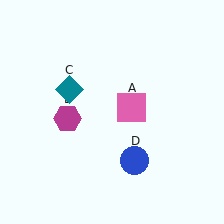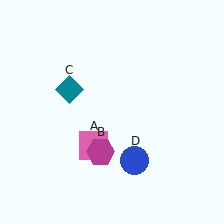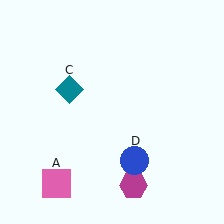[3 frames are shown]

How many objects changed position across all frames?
2 objects changed position: pink square (object A), magenta hexagon (object B).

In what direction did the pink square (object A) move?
The pink square (object A) moved down and to the left.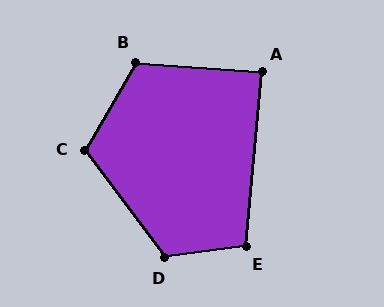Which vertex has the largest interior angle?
D, at approximately 119 degrees.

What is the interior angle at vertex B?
Approximately 116 degrees (obtuse).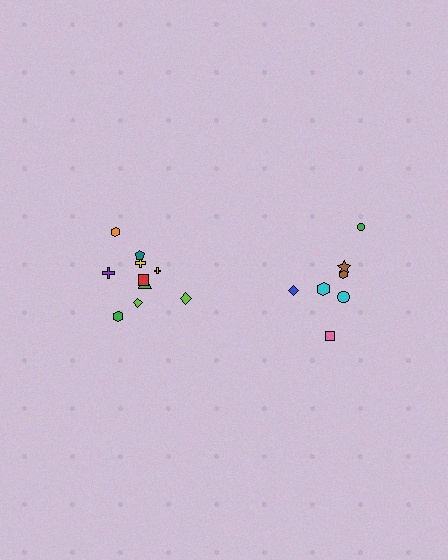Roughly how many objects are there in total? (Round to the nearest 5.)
Roughly 15 objects in total.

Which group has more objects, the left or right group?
The left group.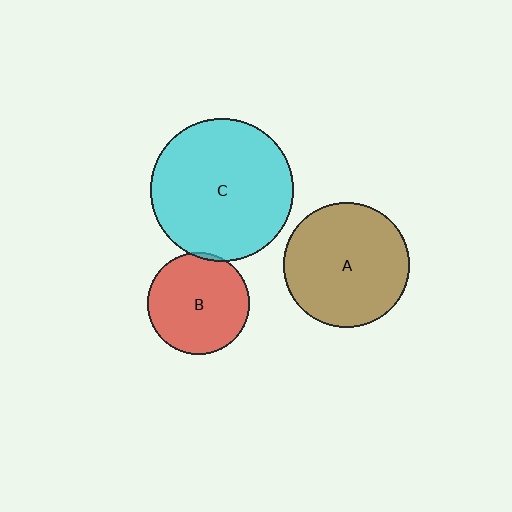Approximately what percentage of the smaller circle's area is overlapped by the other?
Approximately 5%.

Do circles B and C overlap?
Yes.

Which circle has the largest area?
Circle C (cyan).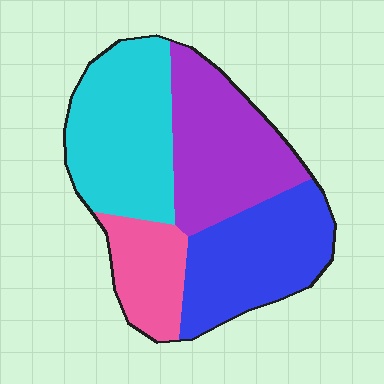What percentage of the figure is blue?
Blue covers 27% of the figure.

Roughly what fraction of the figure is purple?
Purple covers 28% of the figure.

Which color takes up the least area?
Pink, at roughly 15%.